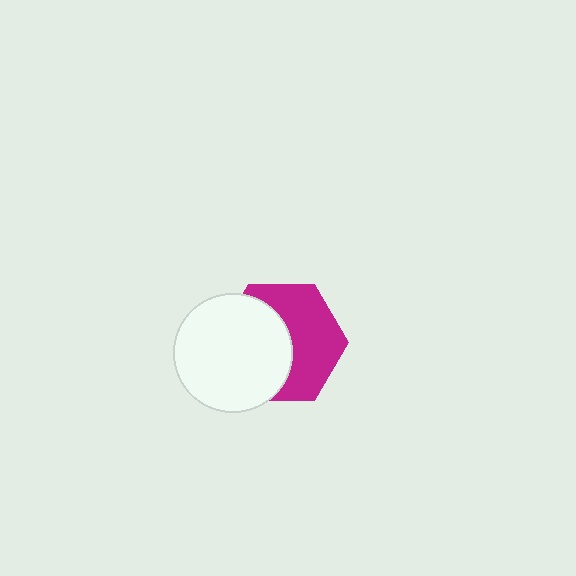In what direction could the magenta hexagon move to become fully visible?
The magenta hexagon could move right. That would shift it out from behind the white circle entirely.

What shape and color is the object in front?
The object in front is a white circle.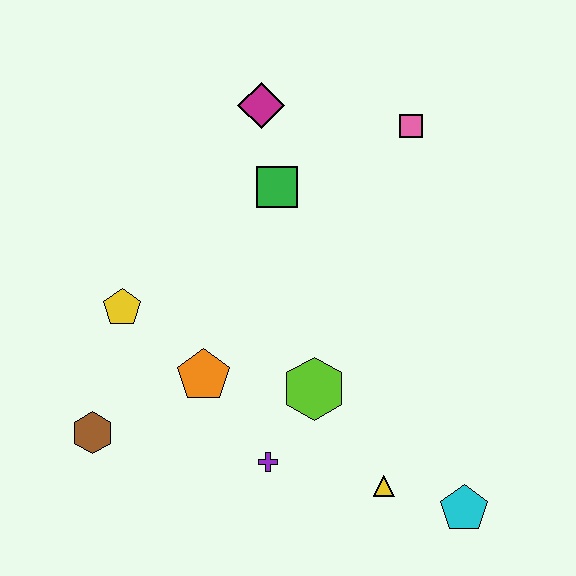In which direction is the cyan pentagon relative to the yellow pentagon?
The cyan pentagon is to the right of the yellow pentagon.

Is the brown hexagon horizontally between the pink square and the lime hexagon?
No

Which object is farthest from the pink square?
The brown hexagon is farthest from the pink square.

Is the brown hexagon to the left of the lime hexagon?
Yes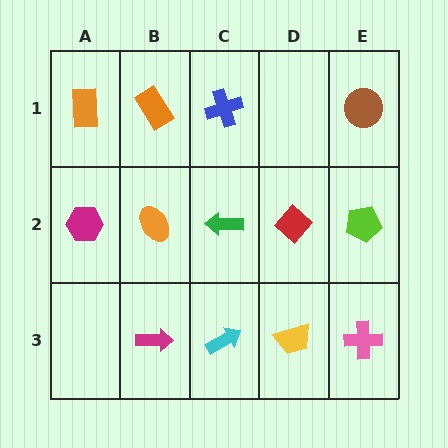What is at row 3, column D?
A yellow trapezoid.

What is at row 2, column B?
An orange ellipse.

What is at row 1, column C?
A blue cross.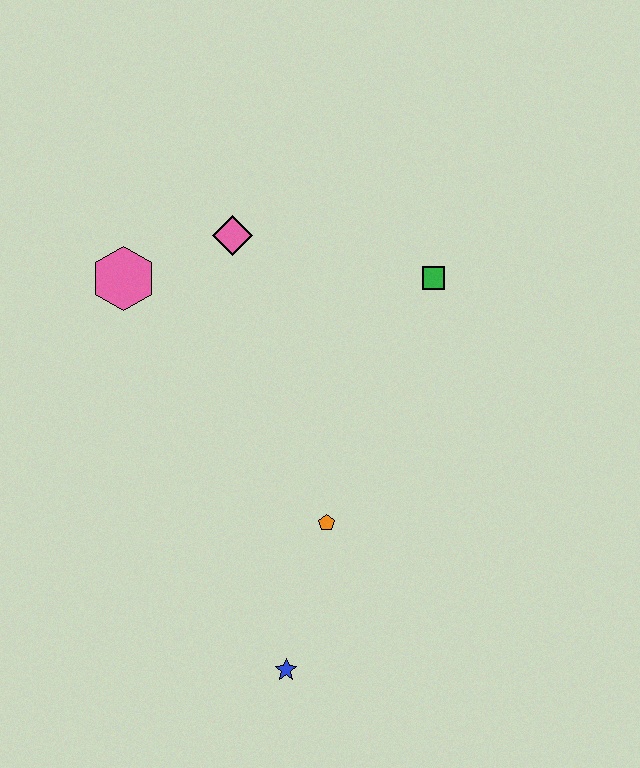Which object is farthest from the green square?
The blue star is farthest from the green square.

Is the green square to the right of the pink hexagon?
Yes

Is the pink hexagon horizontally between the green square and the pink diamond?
No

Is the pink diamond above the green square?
Yes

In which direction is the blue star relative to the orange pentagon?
The blue star is below the orange pentagon.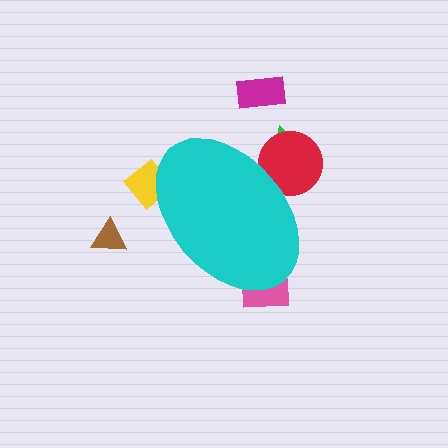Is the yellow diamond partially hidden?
Yes, the yellow diamond is partially hidden behind the cyan ellipse.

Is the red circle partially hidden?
Yes, the red circle is partially hidden behind the cyan ellipse.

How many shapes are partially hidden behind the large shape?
4 shapes are partially hidden.